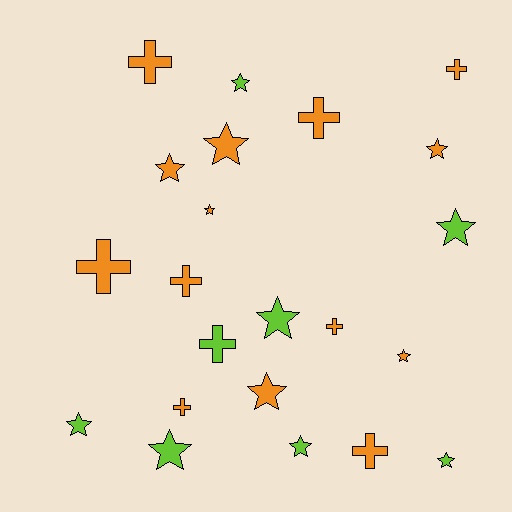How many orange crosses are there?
There are 8 orange crosses.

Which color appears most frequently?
Orange, with 14 objects.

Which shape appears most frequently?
Star, with 13 objects.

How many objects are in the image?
There are 22 objects.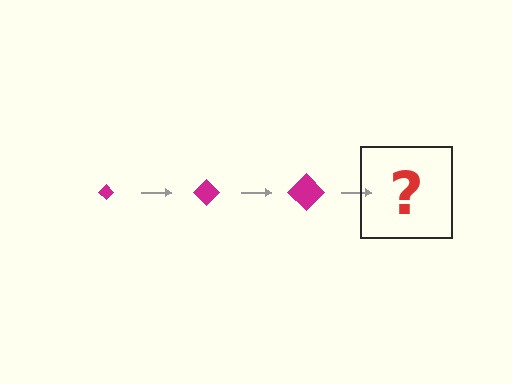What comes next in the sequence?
The next element should be a magenta diamond, larger than the previous one.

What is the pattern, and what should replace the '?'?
The pattern is that the diamond gets progressively larger each step. The '?' should be a magenta diamond, larger than the previous one.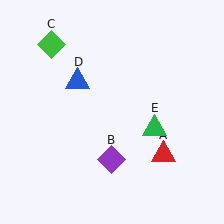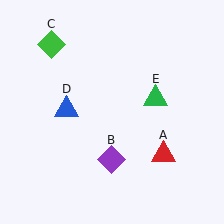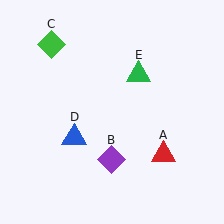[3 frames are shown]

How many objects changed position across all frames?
2 objects changed position: blue triangle (object D), green triangle (object E).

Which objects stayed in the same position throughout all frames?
Red triangle (object A) and purple diamond (object B) and green diamond (object C) remained stationary.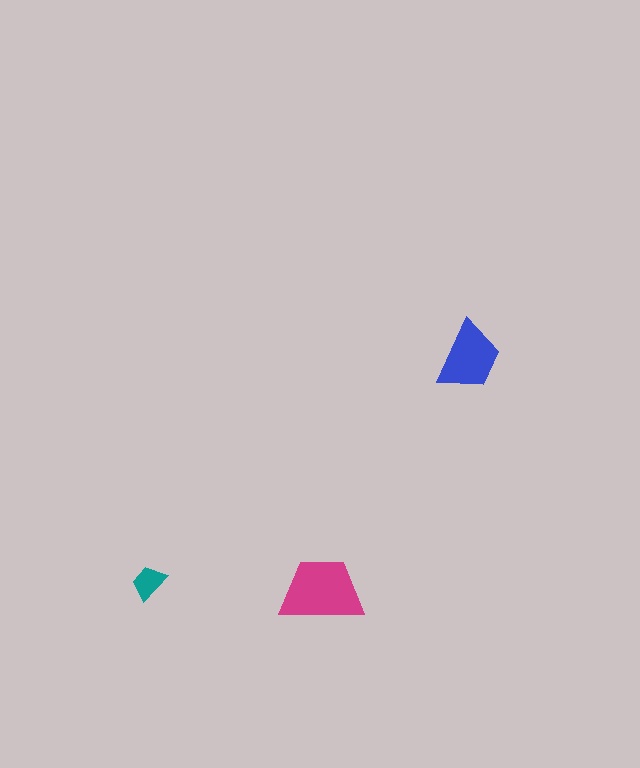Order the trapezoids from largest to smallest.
the magenta one, the blue one, the teal one.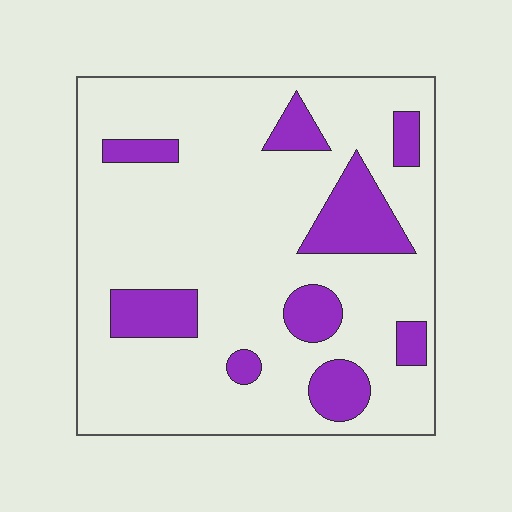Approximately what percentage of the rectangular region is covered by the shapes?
Approximately 20%.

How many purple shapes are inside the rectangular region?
9.